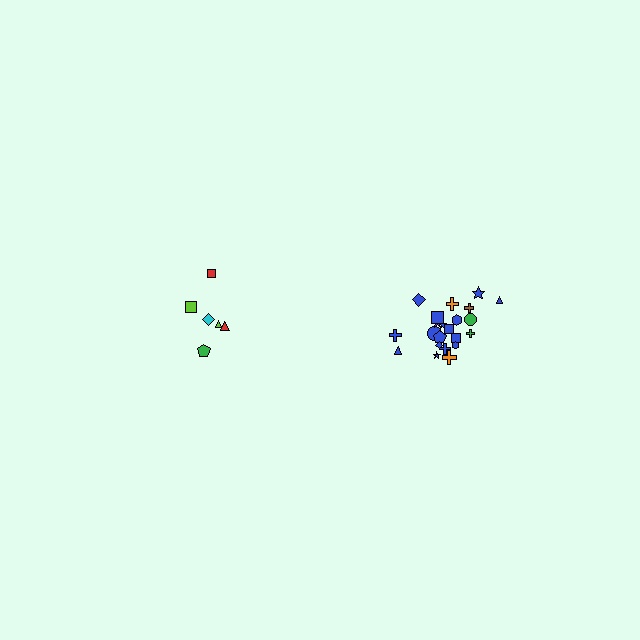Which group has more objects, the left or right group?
The right group.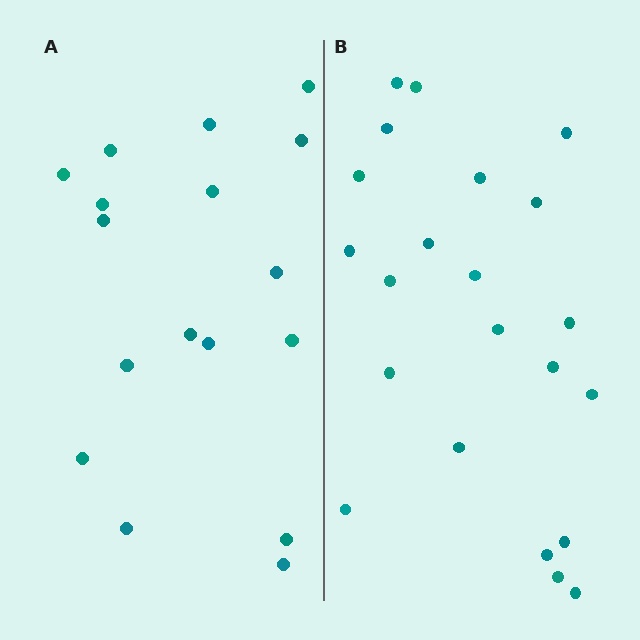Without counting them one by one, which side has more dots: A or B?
Region B (the right region) has more dots.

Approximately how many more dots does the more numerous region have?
Region B has about 5 more dots than region A.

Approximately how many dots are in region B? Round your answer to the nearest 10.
About 20 dots. (The exact count is 22, which rounds to 20.)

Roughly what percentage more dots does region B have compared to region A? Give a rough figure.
About 30% more.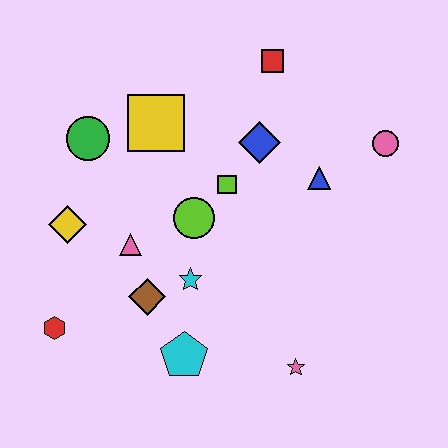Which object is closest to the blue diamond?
The lime square is closest to the blue diamond.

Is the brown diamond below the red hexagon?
No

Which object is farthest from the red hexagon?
The pink circle is farthest from the red hexagon.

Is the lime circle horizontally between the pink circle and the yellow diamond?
Yes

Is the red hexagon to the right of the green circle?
No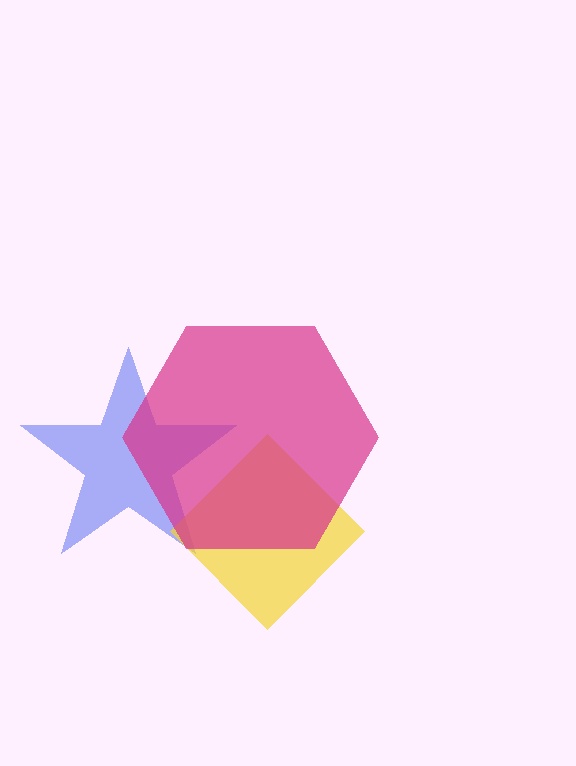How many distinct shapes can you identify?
There are 3 distinct shapes: a blue star, a yellow diamond, a magenta hexagon.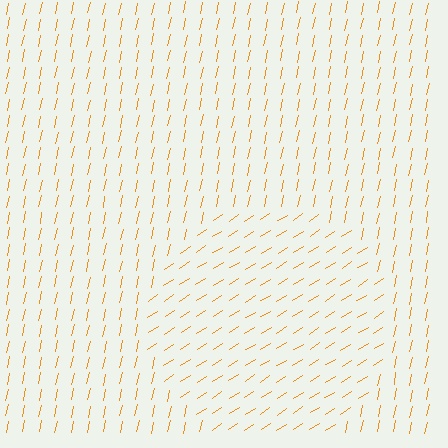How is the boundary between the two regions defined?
The boundary is defined purely by a change in line orientation (approximately 45 degrees difference). All lines are the same color and thickness.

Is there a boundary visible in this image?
Yes, there is a texture boundary formed by a change in line orientation.